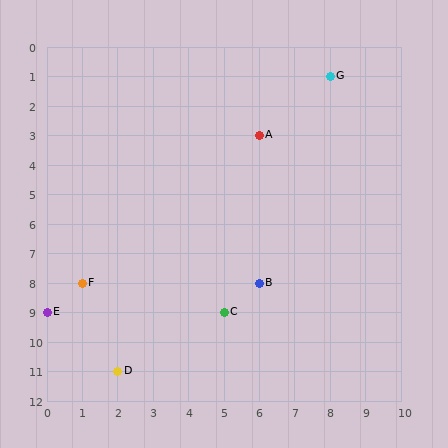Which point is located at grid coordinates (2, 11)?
Point D is at (2, 11).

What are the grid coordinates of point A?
Point A is at grid coordinates (6, 3).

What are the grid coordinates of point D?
Point D is at grid coordinates (2, 11).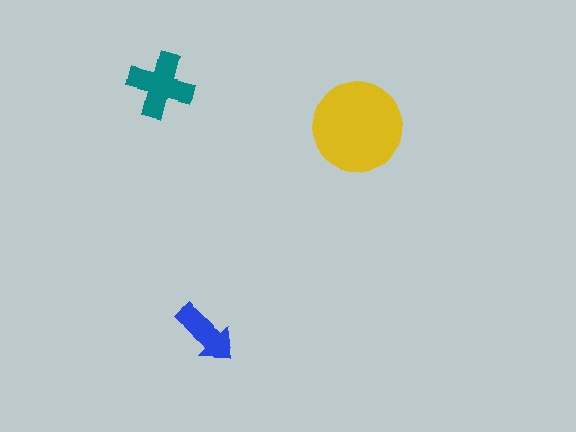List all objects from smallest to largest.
The blue arrow, the teal cross, the yellow circle.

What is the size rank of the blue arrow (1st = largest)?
3rd.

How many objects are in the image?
There are 3 objects in the image.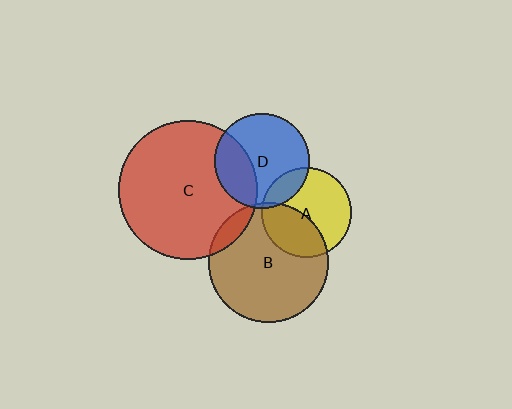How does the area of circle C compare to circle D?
Approximately 2.1 times.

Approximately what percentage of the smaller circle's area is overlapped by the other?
Approximately 15%.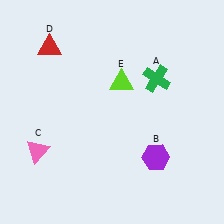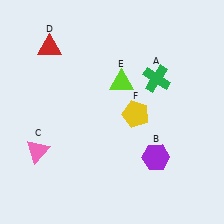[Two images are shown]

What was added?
A yellow pentagon (F) was added in Image 2.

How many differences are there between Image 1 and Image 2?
There is 1 difference between the two images.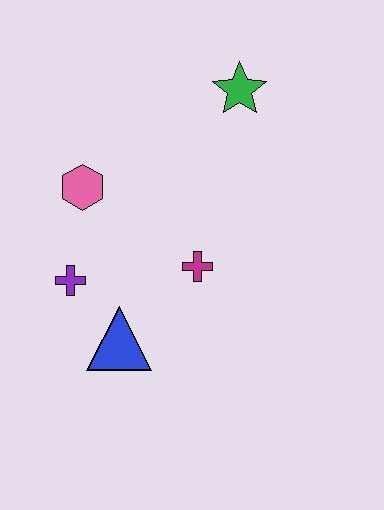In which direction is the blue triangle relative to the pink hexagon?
The blue triangle is below the pink hexagon.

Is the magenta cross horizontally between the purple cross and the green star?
Yes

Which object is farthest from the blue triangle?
The green star is farthest from the blue triangle.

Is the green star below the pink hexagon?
No